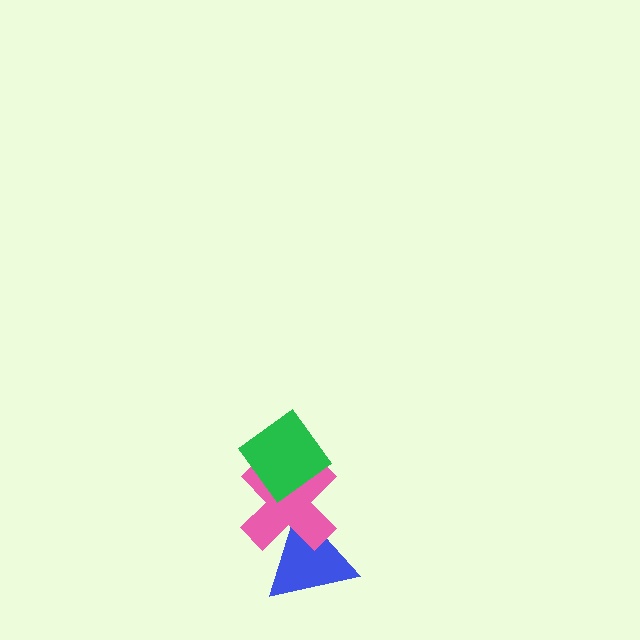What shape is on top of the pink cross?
The green diamond is on top of the pink cross.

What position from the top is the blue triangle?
The blue triangle is 3rd from the top.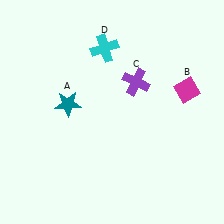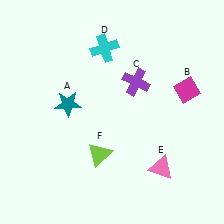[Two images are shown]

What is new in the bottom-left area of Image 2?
A lime triangle (F) was added in the bottom-left area of Image 2.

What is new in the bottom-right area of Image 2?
A pink triangle (E) was added in the bottom-right area of Image 2.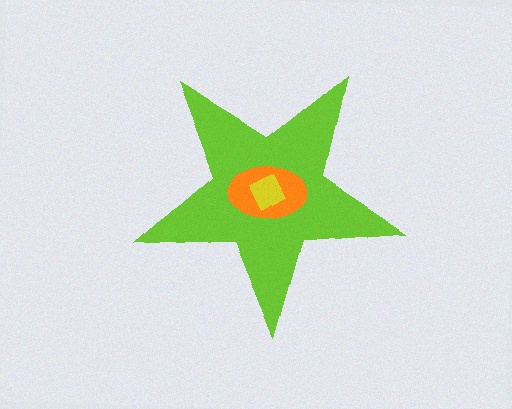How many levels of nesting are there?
3.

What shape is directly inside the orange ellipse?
The yellow diamond.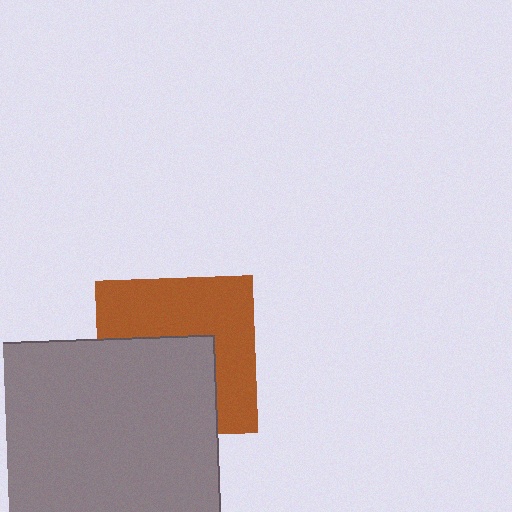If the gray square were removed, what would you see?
You would see the complete brown square.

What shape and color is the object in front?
The object in front is a gray square.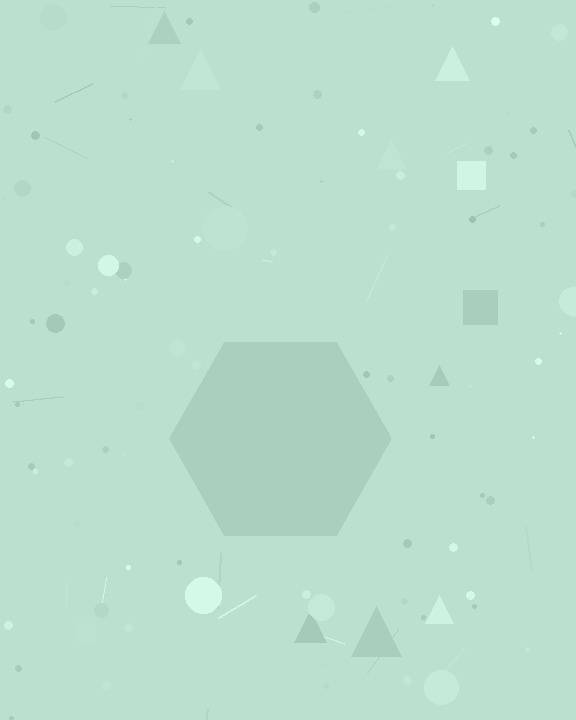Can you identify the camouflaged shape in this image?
The camouflaged shape is a hexagon.